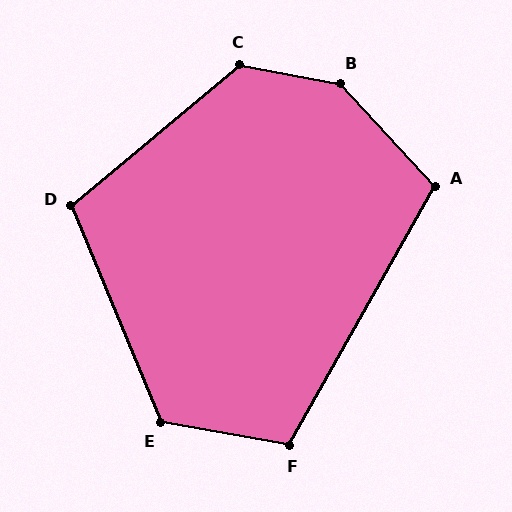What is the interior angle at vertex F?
Approximately 110 degrees (obtuse).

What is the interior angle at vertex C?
Approximately 129 degrees (obtuse).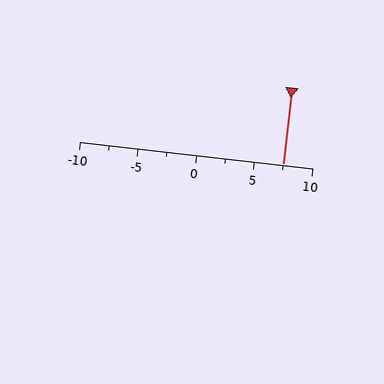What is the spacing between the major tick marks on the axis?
The major ticks are spaced 5 apart.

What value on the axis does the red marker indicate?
The marker indicates approximately 7.5.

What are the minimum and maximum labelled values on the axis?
The axis runs from -10 to 10.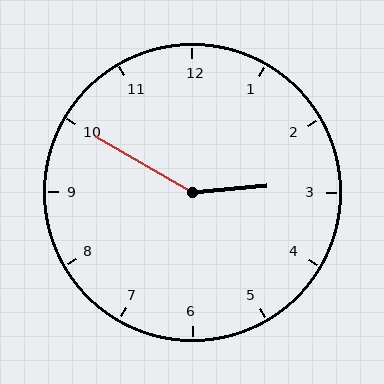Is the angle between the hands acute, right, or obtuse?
It is obtuse.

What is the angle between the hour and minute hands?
Approximately 145 degrees.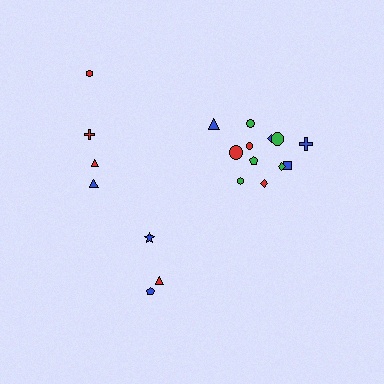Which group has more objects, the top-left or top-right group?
The top-right group.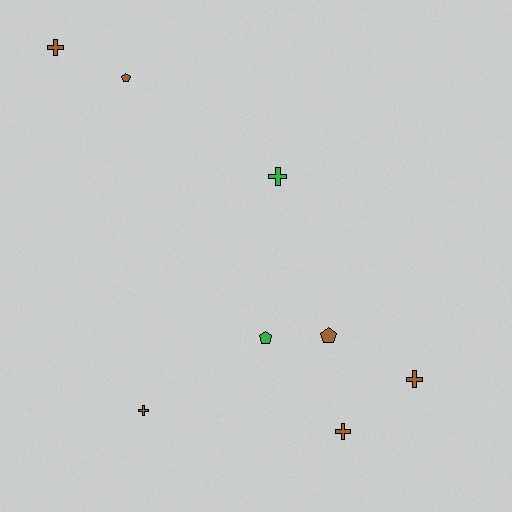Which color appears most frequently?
Brown, with 6 objects.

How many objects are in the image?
There are 8 objects.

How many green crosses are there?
There is 1 green cross.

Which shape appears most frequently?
Cross, with 5 objects.